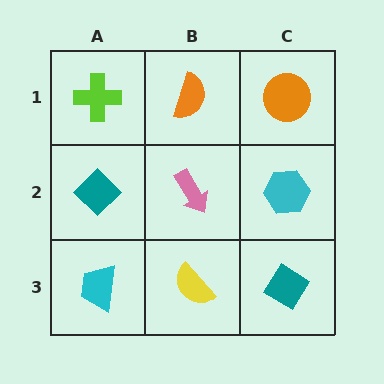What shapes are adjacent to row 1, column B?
A pink arrow (row 2, column B), a lime cross (row 1, column A), an orange circle (row 1, column C).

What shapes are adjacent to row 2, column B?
An orange semicircle (row 1, column B), a yellow semicircle (row 3, column B), a teal diamond (row 2, column A), a cyan hexagon (row 2, column C).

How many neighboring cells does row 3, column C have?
2.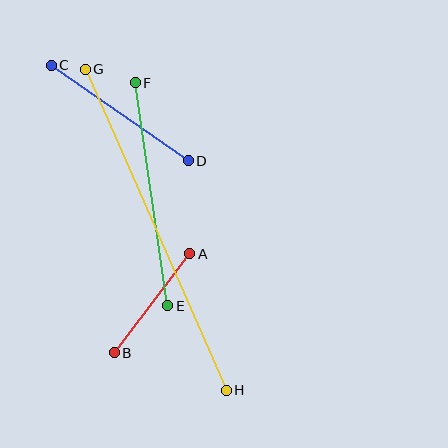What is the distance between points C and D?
The distance is approximately 167 pixels.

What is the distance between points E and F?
The distance is approximately 225 pixels.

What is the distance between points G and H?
The distance is approximately 351 pixels.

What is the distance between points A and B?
The distance is approximately 125 pixels.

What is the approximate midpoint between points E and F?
The midpoint is at approximately (152, 194) pixels.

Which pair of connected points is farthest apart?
Points G and H are farthest apart.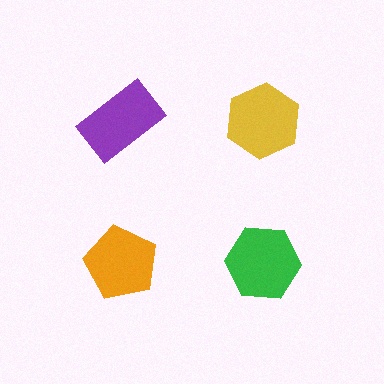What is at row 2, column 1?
An orange pentagon.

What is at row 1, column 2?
A yellow hexagon.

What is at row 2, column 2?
A green hexagon.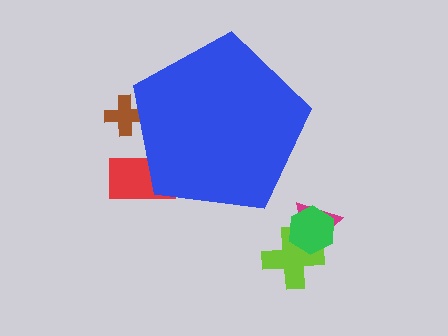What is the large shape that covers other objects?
A blue pentagon.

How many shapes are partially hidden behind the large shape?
2 shapes are partially hidden.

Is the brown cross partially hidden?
Yes, the brown cross is partially hidden behind the blue pentagon.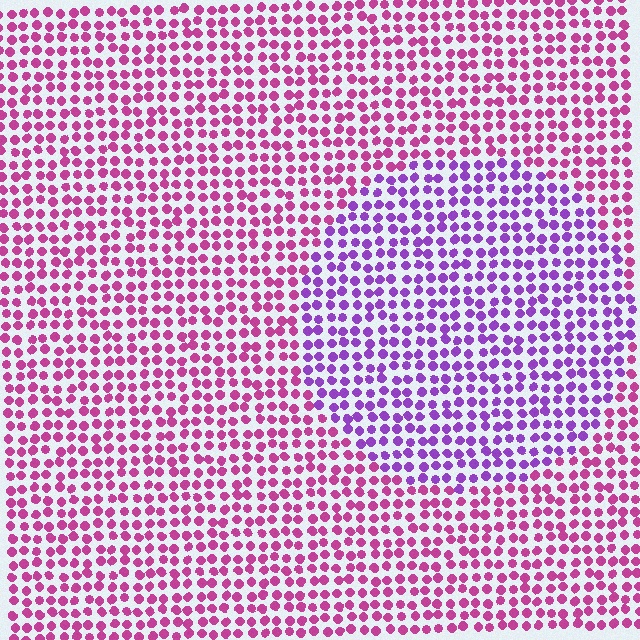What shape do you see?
I see a circle.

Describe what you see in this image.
The image is filled with small magenta elements in a uniform arrangement. A circle-shaped region is visible where the elements are tinted to a slightly different hue, forming a subtle color boundary.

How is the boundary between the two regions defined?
The boundary is defined purely by a slight shift in hue (about 41 degrees). Spacing, size, and orientation are identical on both sides.